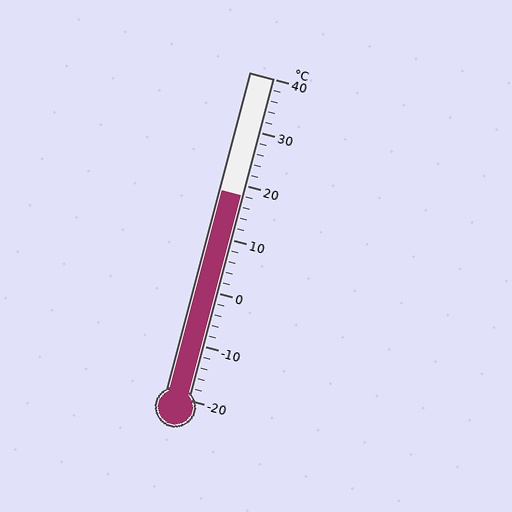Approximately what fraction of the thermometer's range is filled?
The thermometer is filled to approximately 65% of its range.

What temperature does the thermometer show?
The thermometer shows approximately 18°C.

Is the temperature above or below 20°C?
The temperature is below 20°C.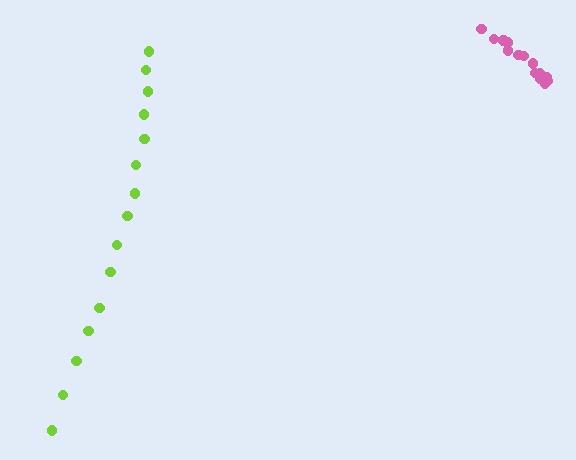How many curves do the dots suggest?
There are 2 distinct paths.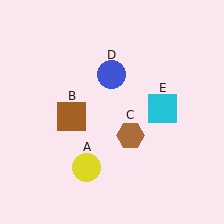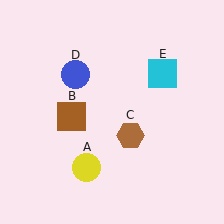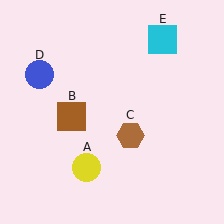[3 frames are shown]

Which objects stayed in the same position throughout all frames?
Yellow circle (object A) and brown square (object B) and brown hexagon (object C) remained stationary.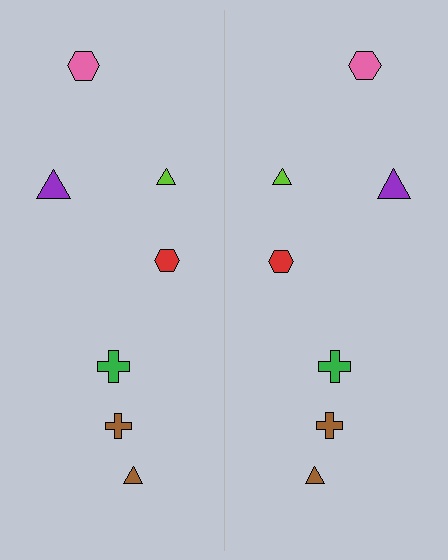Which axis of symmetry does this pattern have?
The pattern has a vertical axis of symmetry running through the center of the image.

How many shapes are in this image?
There are 14 shapes in this image.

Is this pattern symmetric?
Yes, this pattern has bilateral (reflection) symmetry.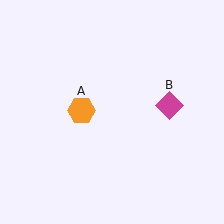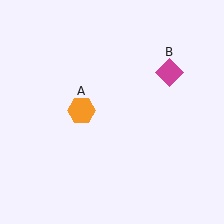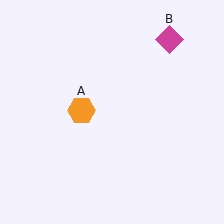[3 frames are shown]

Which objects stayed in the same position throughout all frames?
Orange hexagon (object A) remained stationary.